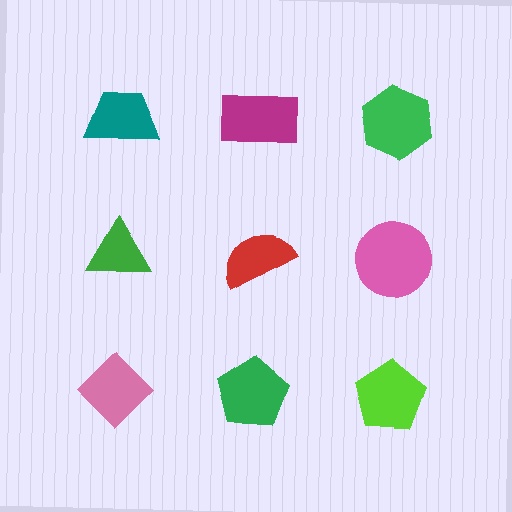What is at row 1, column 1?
A teal trapezoid.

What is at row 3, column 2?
A green pentagon.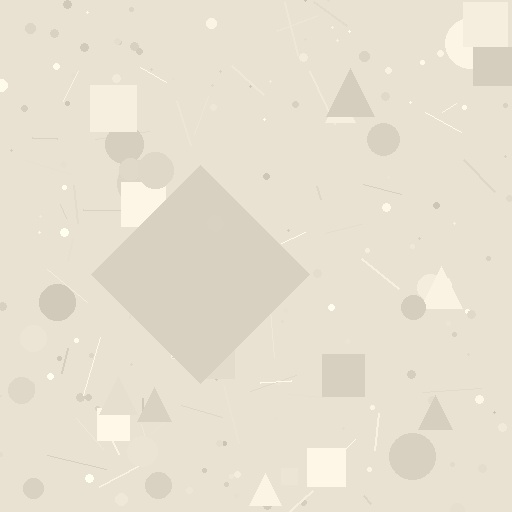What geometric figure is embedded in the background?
A diamond is embedded in the background.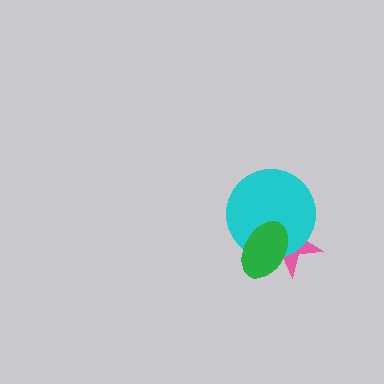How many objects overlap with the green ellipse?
2 objects overlap with the green ellipse.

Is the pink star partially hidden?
Yes, it is partially covered by another shape.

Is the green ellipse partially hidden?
No, no other shape covers it.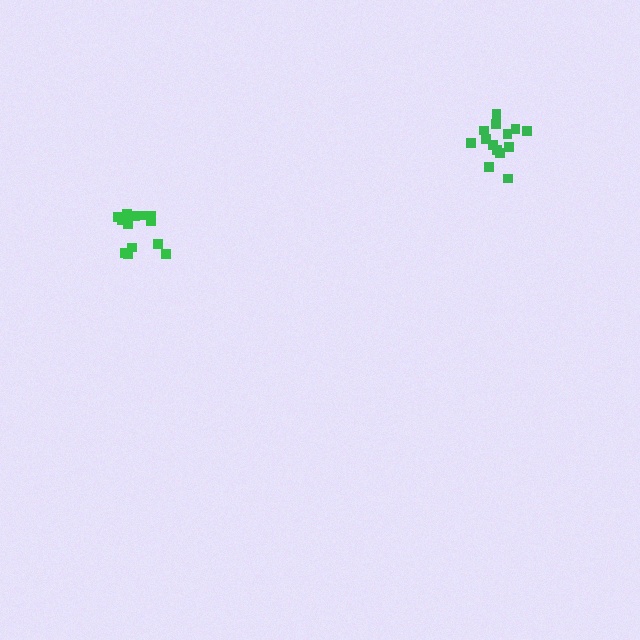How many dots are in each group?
Group 1: 13 dots, Group 2: 14 dots (27 total).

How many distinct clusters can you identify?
There are 2 distinct clusters.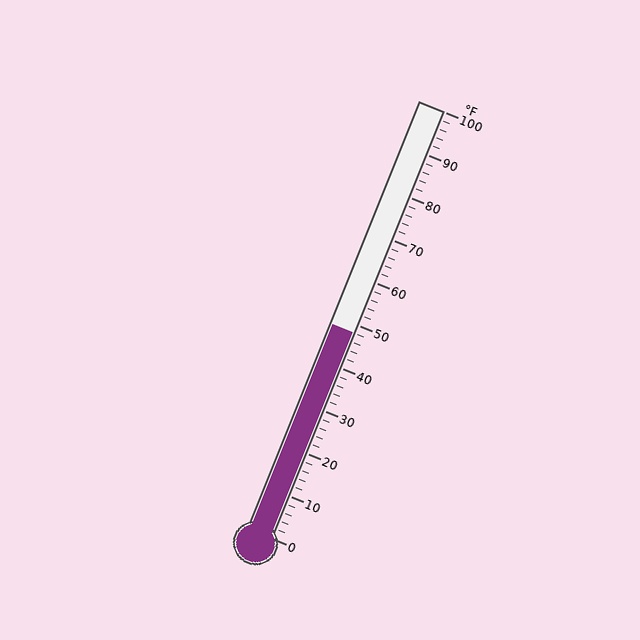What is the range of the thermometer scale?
The thermometer scale ranges from 0°F to 100°F.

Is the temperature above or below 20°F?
The temperature is above 20°F.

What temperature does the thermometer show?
The thermometer shows approximately 48°F.